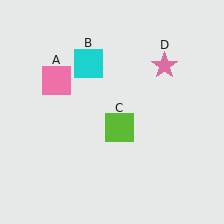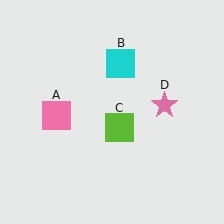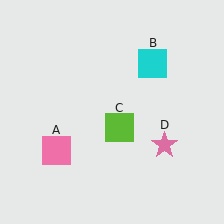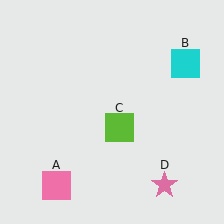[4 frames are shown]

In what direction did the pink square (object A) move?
The pink square (object A) moved down.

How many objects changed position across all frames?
3 objects changed position: pink square (object A), cyan square (object B), pink star (object D).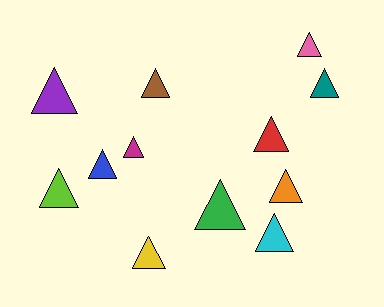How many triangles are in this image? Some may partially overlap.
There are 12 triangles.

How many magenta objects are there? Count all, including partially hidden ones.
There is 1 magenta object.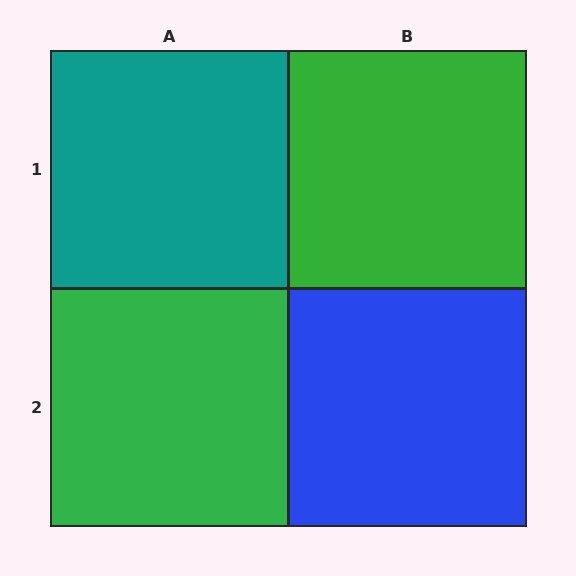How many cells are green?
2 cells are green.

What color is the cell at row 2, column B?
Blue.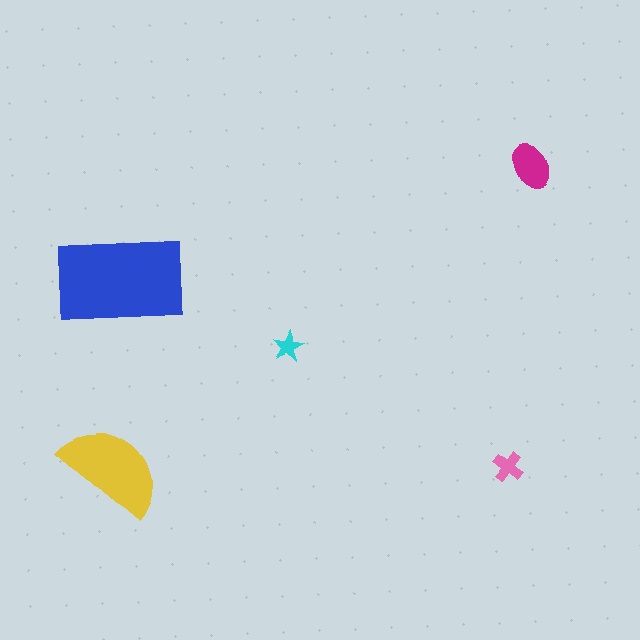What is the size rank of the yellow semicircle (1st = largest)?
2nd.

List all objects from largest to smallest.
The blue rectangle, the yellow semicircle, the magenta ellipse, the pink cross, the cyan star.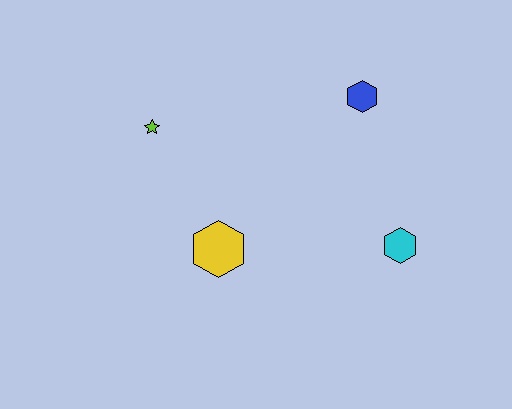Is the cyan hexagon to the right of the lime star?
Yes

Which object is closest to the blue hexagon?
The cyan hexagon is closest to the blue hexagon.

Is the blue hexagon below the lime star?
No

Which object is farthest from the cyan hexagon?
The lime star is farthest from the cyan hexagon.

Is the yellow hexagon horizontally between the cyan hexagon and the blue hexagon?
No